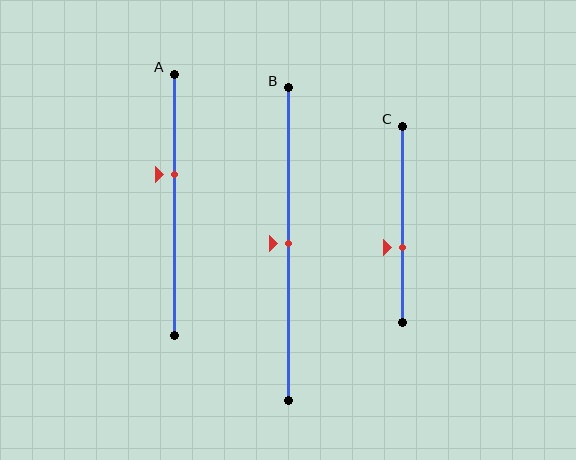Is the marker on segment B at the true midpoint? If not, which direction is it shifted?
Yes, the marker on segment B is at the true midpoint.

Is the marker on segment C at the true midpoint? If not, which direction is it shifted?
No, the marker on segment C is shifted downward by about 12% of the segment length.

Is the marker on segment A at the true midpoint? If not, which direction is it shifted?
No, the marker on segment A is shifted upward by about 12% of the segment length.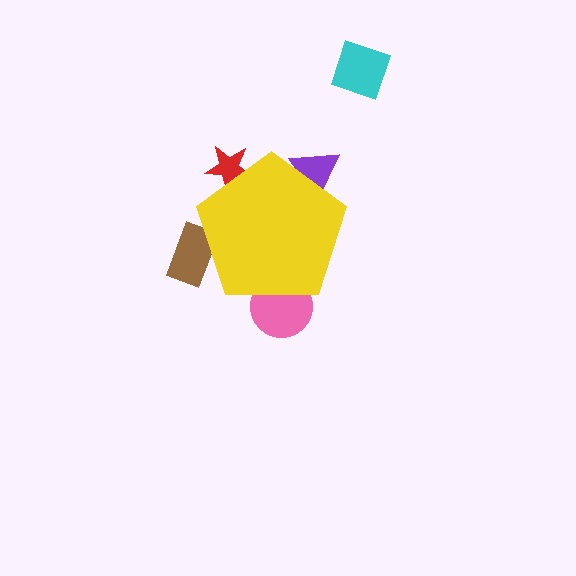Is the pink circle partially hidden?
Yes, the pink circle is partially hidden behind the yellow pentagon.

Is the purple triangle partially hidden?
Yes, the purple triangle is partially hidden behind the yellow pentagon.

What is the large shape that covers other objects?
A yellow pentagon.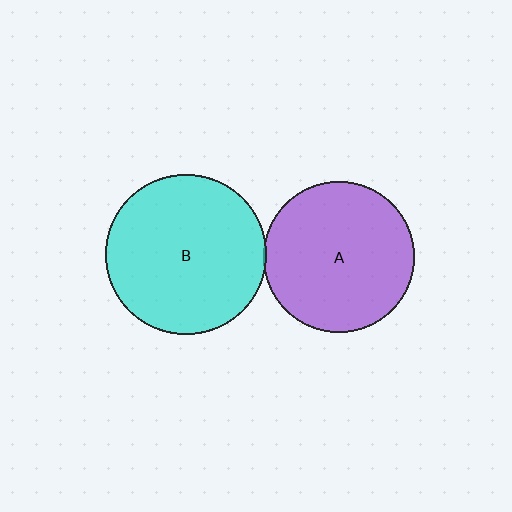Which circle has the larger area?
Circle B (cyan).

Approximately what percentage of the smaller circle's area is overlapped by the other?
Approximately 5%.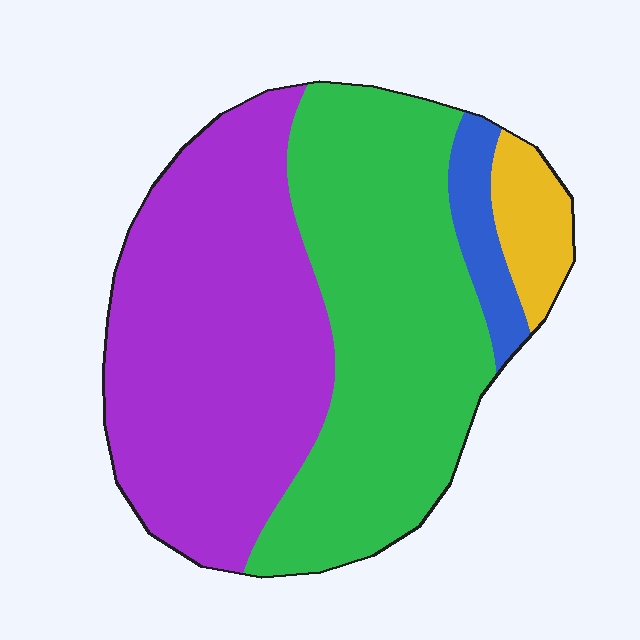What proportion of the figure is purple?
Purple covers about 45% of the figure.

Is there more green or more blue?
Green.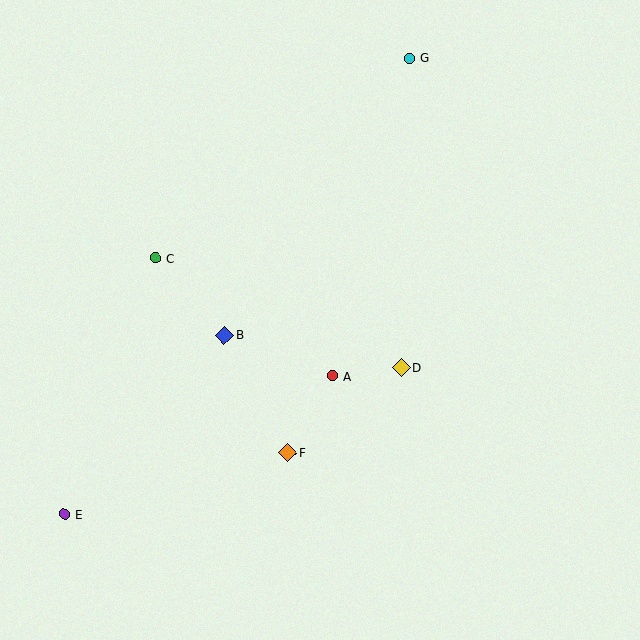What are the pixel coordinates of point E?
Point E is at (64, 514).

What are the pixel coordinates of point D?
Point D is at (401, 368).